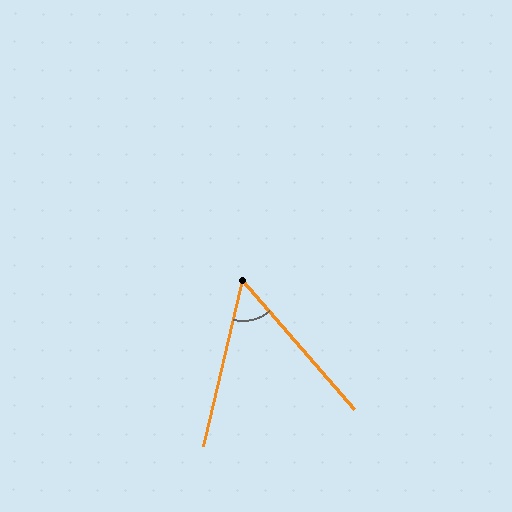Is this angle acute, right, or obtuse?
It is acute.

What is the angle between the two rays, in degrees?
Approximately 54 degrees.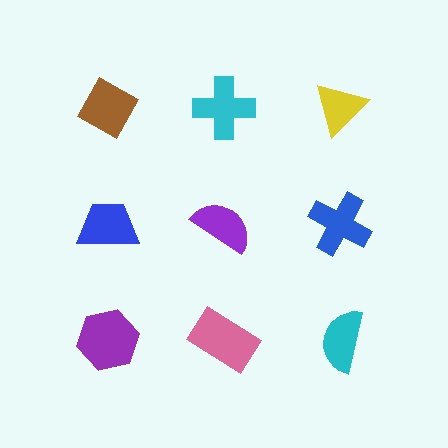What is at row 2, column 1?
A blue trapezoid.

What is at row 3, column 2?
A pink rectangle.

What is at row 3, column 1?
A purple hexagon.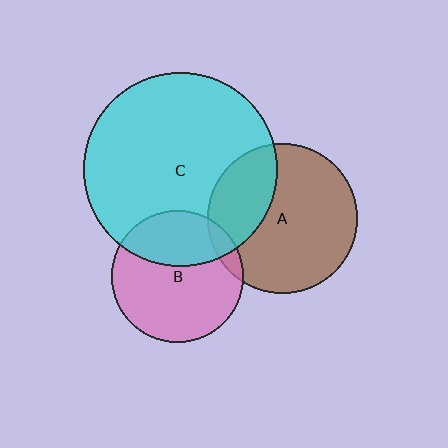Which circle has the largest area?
Circle C (cyan).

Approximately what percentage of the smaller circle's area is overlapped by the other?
Approximately 35%.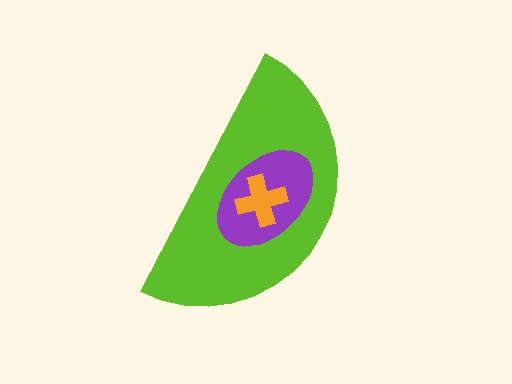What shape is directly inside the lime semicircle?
The purple ellipse.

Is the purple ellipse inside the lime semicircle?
Yes.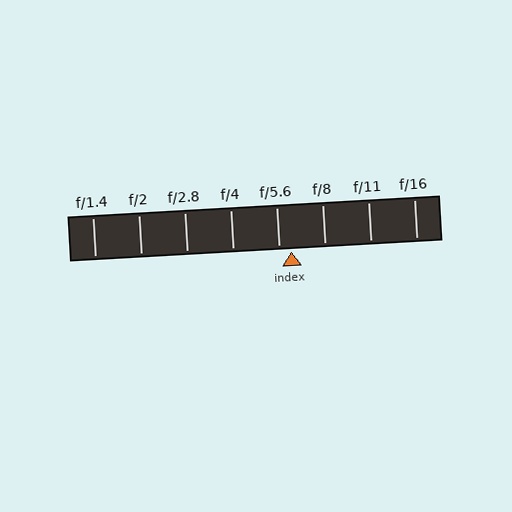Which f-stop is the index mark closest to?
The index mark is closest to f/5.6.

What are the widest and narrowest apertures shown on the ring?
The widest aperture shown is f/1.4 and the narrowest is f/16.